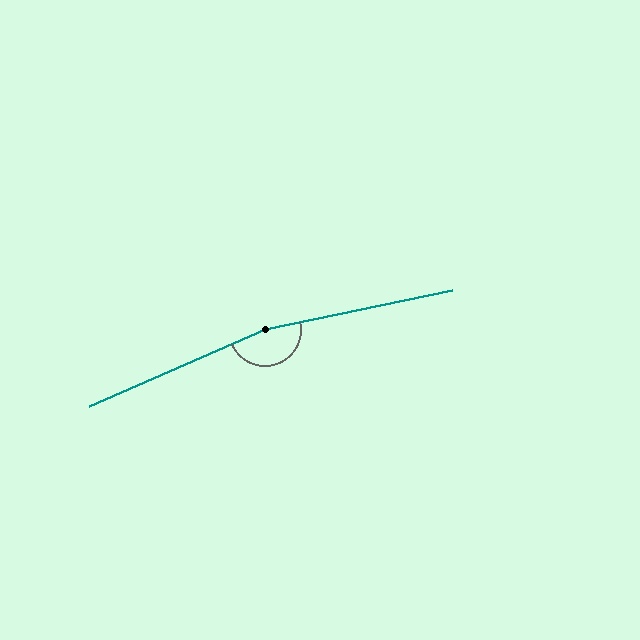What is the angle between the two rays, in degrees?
Approximately 168 degrees.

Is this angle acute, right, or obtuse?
It is obtuse.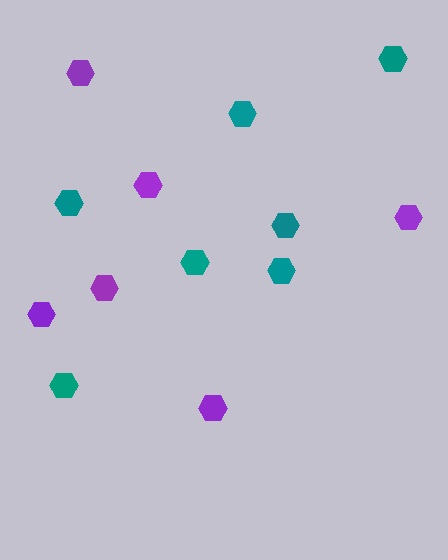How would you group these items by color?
There are 2 groups: one group of purple hexagons (6) and one group of teal hexagons (7).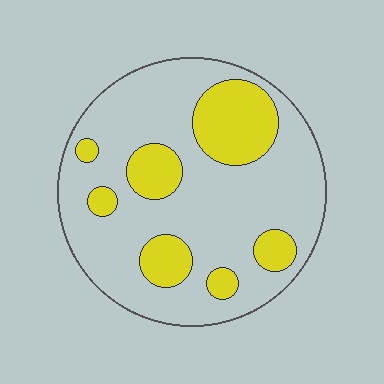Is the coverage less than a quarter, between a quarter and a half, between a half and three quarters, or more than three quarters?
Between a quarter and a half.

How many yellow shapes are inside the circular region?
7.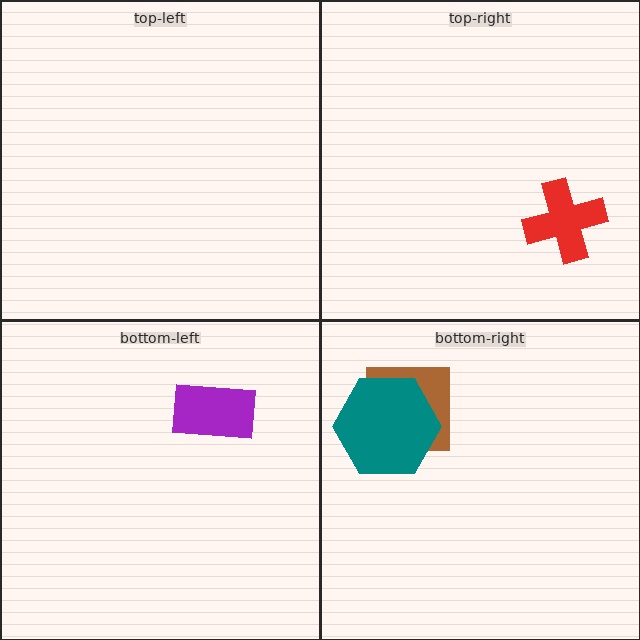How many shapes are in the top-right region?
1.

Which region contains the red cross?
The top-right region.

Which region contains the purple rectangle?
The bottom-left region.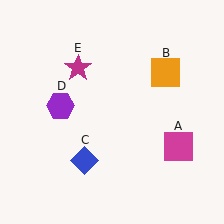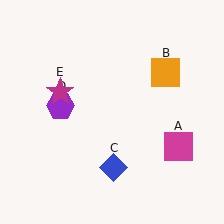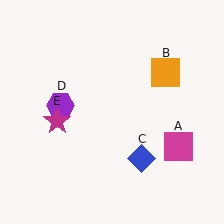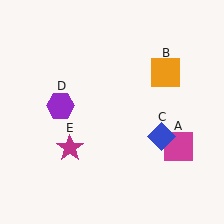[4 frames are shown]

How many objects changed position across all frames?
2 objects changed position: blue diamond (object C), magenta star (object E).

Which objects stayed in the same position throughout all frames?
Magenta square (object A) and orange square (object B) and purple hexagon (object D) remained stationary.